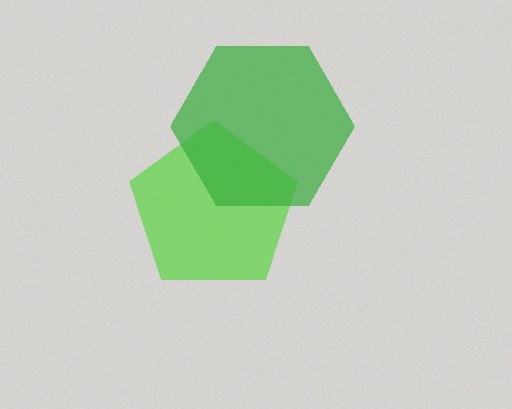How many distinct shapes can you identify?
There are 2 distinct shapes: a lime pentagon, a green hexagon.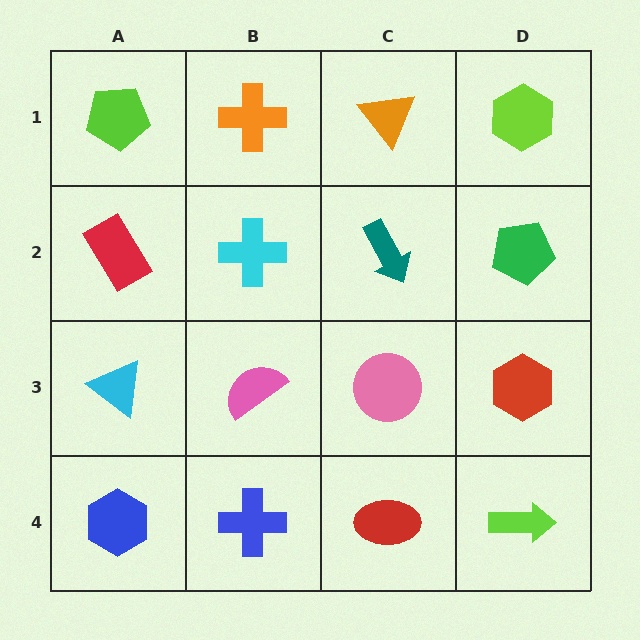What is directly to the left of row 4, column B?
A blue hexagon.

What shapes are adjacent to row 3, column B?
A cyan cross (row 2, column B), a blue cross (row 4, column B), a cyan triangle (row 3, column A), a pink circle (row 3, column C).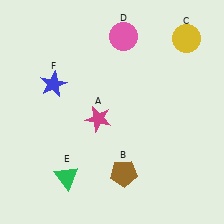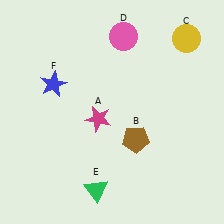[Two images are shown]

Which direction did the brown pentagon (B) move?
The brown pentagon (B) moved up.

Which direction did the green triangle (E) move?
The green triangle (E) moved right.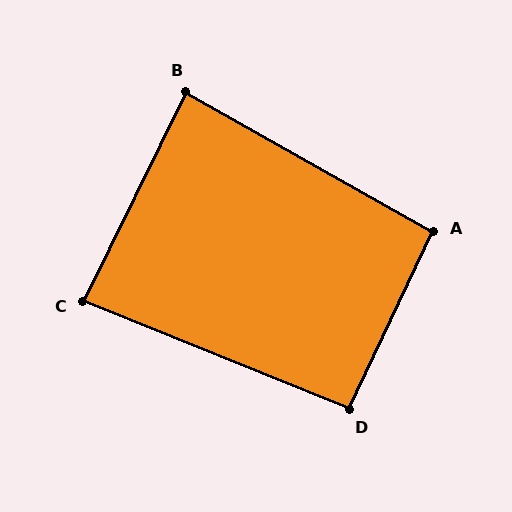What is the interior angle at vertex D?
Approximately 93 degrees (approximately right).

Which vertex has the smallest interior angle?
C, at approximately 86 degrees.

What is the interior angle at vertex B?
Approximately 87 degrees (approximately right).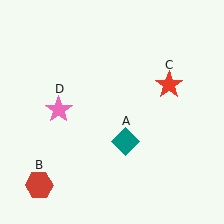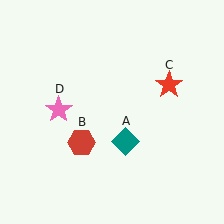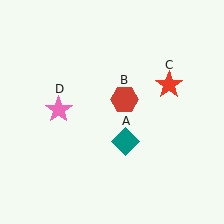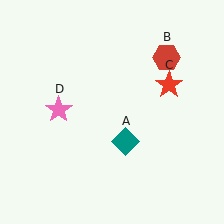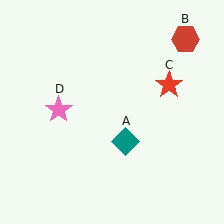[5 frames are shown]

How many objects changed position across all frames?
1 object changed position: red hexagon (object B).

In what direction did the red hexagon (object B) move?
The red hexagon (object B) moved up and to the right.